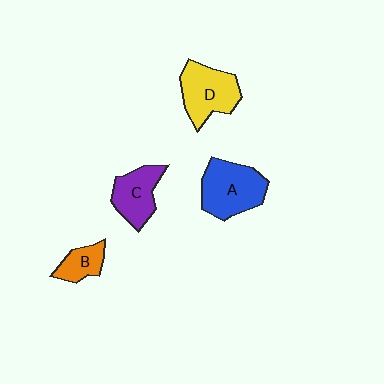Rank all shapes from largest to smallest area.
From largest to smallest: A (blue), D (yellow), C (purple), B (orange).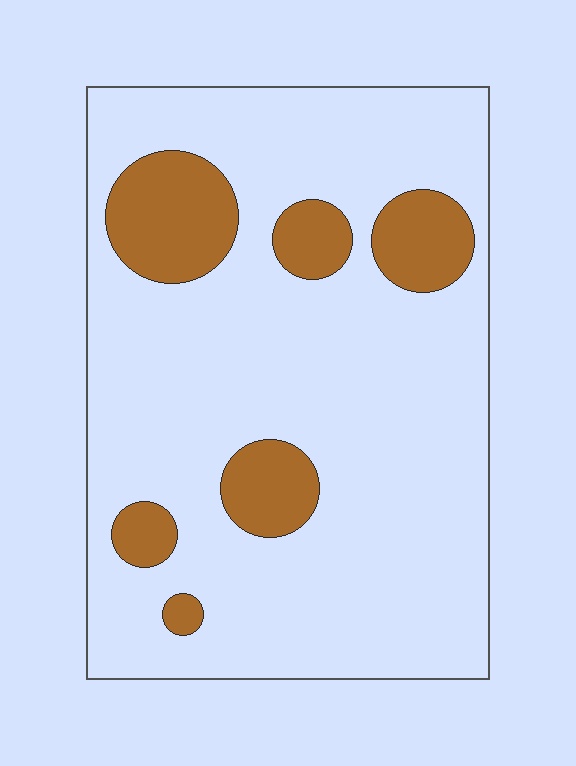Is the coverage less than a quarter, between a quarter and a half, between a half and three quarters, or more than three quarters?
Less than a quarter.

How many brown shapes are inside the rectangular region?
6.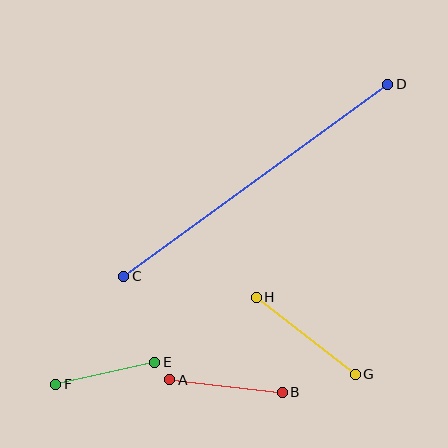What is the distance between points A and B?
The distance is approximately 113 pixels.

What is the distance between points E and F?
The distance is approximately 101 pixels.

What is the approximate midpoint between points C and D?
The midpoint is at approximately (256, 180) pixels.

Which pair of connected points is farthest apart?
Points C and D are farthest apart.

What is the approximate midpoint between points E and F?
The midpoint is at approximately (105, 373) pixels.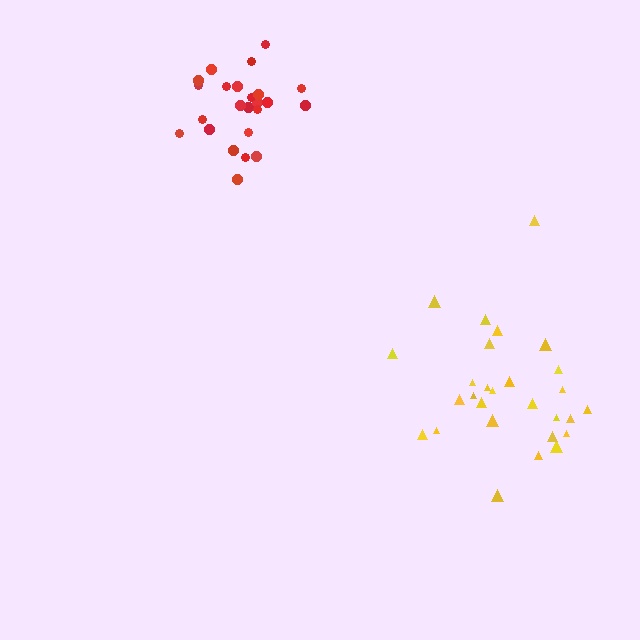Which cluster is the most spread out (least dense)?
Yellow.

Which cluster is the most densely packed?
Red.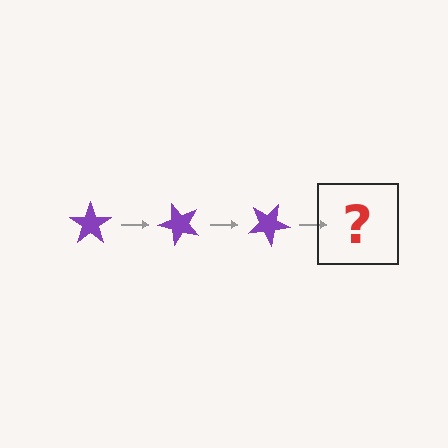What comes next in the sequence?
The next element should be a purple star rotated 150 degrees.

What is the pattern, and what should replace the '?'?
The pattern is that the star rotates 50 degrees each step. The '?' should be a purple star rotated 150 degrees.